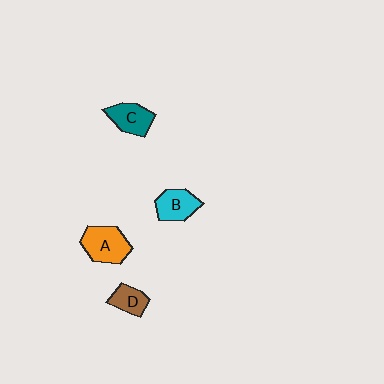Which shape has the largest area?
Shape A (orange).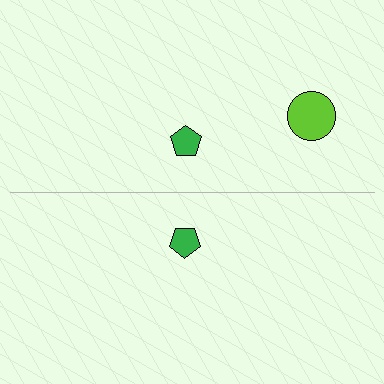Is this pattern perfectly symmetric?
No, the pattern is not perfectly symmetric. A lime circle is missing from the bottom side.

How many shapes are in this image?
There are 3 shapes in this image.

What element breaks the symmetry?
A lime circle is missing from the bottom side.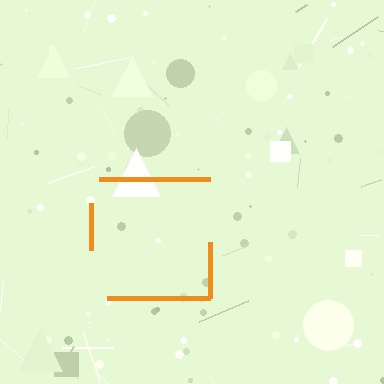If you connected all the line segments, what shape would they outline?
They would outline a square.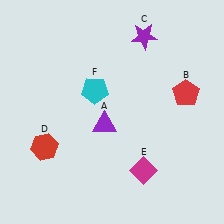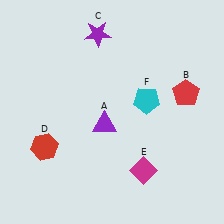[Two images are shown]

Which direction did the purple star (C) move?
The purple star (C) moved left.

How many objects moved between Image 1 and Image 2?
2 objects moved between the two images.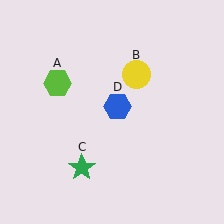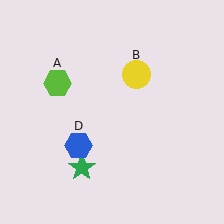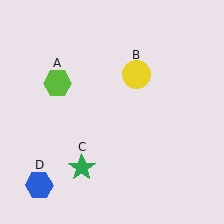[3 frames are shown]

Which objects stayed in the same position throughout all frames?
Lime hexagon (object A) and yellow circle (object B) and green star (object C) remained stationary.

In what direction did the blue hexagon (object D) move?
The blue hexagon (object D) moved down and to the left.